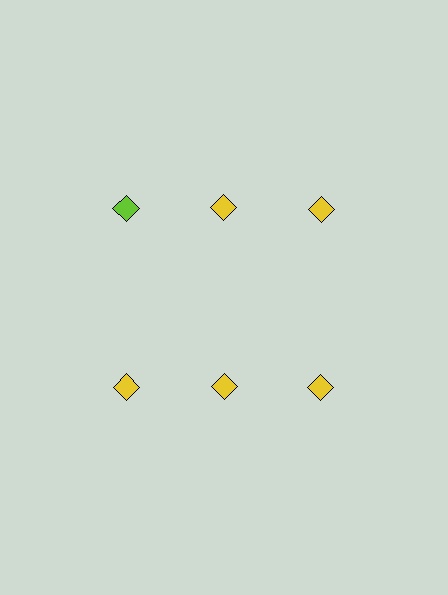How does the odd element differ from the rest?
It has a different color: lime instead of yellow.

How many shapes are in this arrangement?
There are 6 shapes arranged in a grid pattern.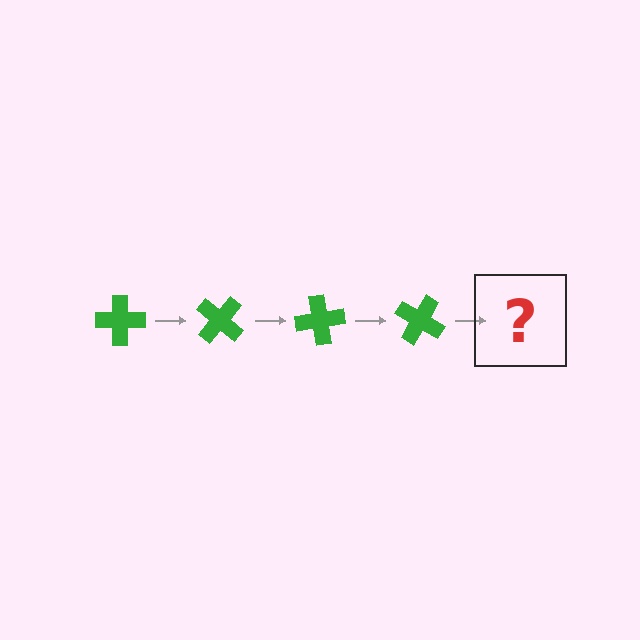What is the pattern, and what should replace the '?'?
The pattern is that the cross rotates 40 degrees each step. The '?' should be a green cross rotated 160 degrees.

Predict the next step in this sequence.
The next step is a green cross rotated 160 degrees.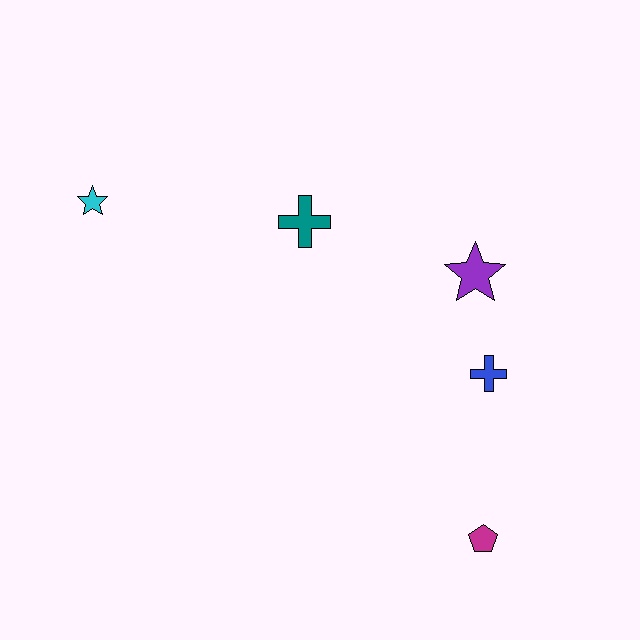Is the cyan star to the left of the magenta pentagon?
Yes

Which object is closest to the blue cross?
The purple star is closest to the blue cross.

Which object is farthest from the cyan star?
The magenta pentagon is farthest from the cyan star.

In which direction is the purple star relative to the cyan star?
The purple star is to the right of the cyan star.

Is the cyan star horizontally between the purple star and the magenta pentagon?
No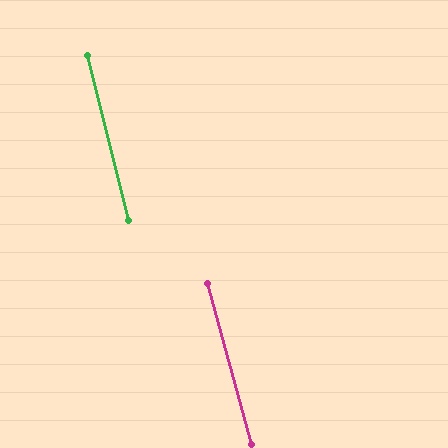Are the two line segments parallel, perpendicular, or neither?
Parallel — their directions differ by only 1.1°.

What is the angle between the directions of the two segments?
Approximately 1 degree.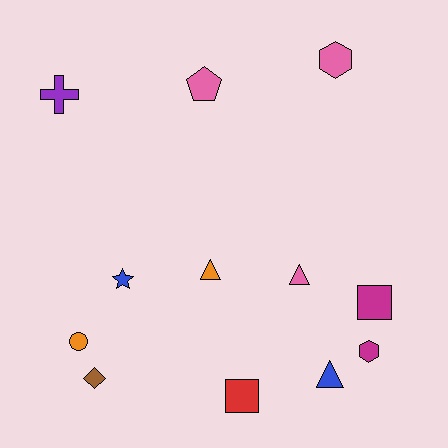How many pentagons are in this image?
There is 1 pentagon.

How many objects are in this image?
There are 12 objects.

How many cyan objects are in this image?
There are no cyan objects.